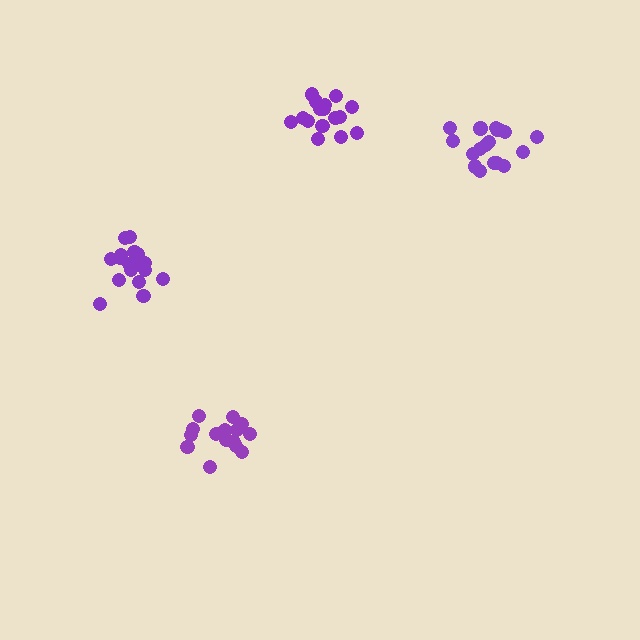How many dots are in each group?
Group 1: 17 dots, Group 2: 16 dots, Group 3: 18 dots, Group 4: 16 dots (67 total).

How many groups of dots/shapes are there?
There are 4 groups.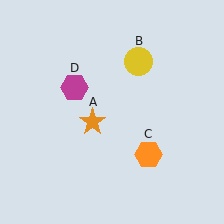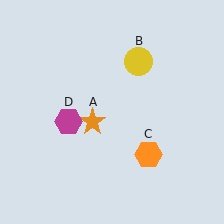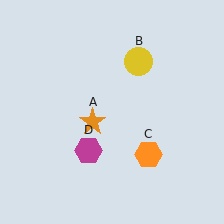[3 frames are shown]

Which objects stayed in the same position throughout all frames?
Orange star (object A) and yellow circle (object B) and orange hexagon (object C) remained stationary.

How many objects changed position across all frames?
1 object changed position: magenta hexagon (object D).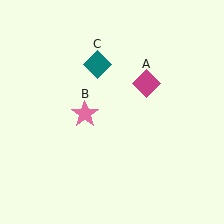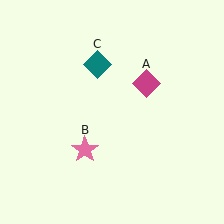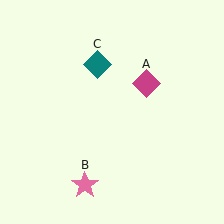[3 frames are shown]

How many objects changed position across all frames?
1 object changed position: pink star (object B).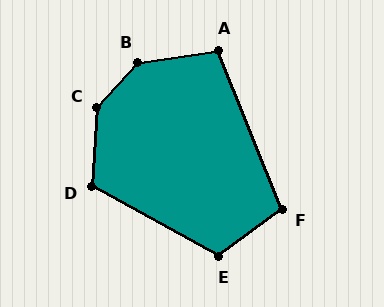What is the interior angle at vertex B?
Approximately 141 degrees (obtuse).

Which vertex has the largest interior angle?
C, at approximately 141 degrees.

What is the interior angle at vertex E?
Approximately 115 degrees (obtuse).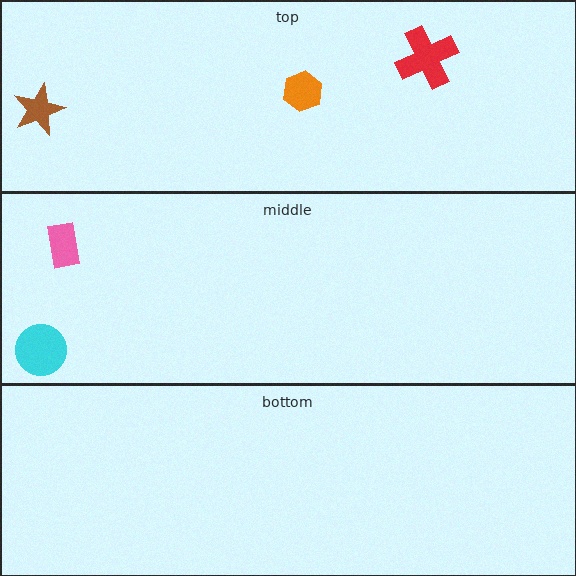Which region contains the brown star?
The top region.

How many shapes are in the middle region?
2.